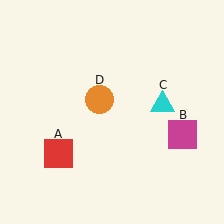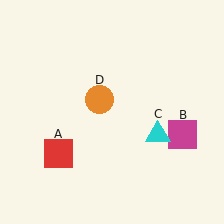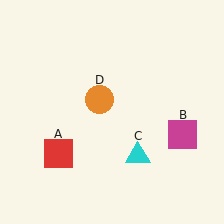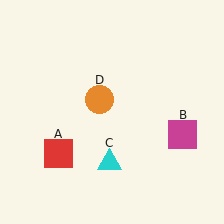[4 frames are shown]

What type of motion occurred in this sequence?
The cyan triangle (object C) rotated clockwise around the center of the scene.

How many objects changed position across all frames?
1 object changed position: cyan triangle (object C).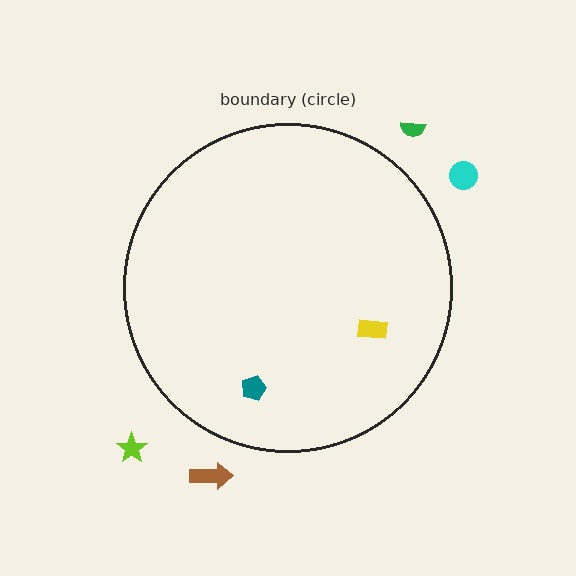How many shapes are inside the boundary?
2 inside, 4 outside.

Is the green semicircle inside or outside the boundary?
Outside.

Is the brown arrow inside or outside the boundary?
Outside.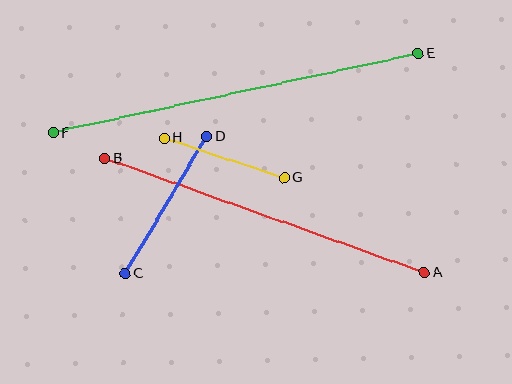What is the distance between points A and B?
The distance is approximately 339 pixels.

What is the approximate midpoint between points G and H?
The midpoint is at approximately (224, 158) pixels.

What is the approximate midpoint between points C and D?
The midpoint is at approximately (166, 205) pixels.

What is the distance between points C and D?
The distance is approximately 160 pixels.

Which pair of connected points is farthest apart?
Points E and F are farthest apart.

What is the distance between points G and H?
The distance is approximately 126 pixels.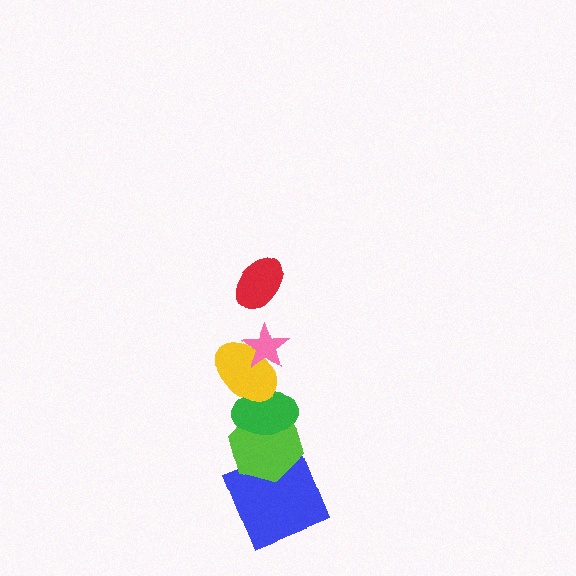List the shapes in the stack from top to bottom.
From top to bottom: the red ellipse, the pink star, the yellow ellipse, the green ellipse, the lime hexagon, the blue square.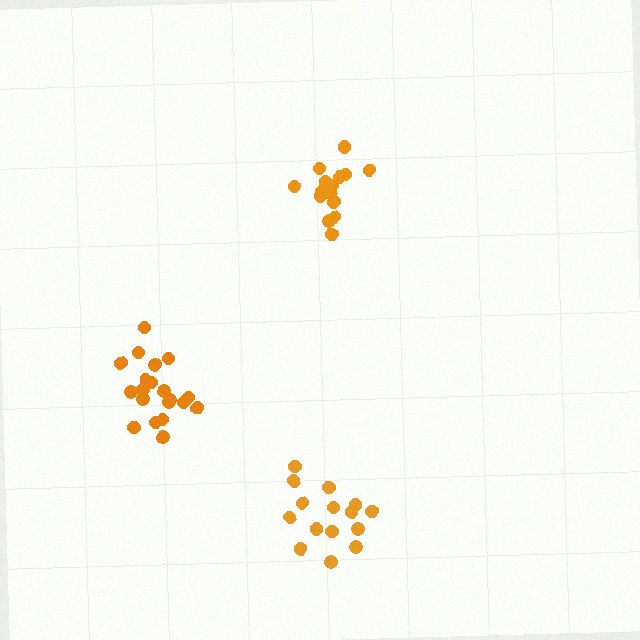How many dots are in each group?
Group 1: 15 dots, Group 2: 15 dots, Group 3: 20 dots (50 total).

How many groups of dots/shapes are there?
There are 3 groups.